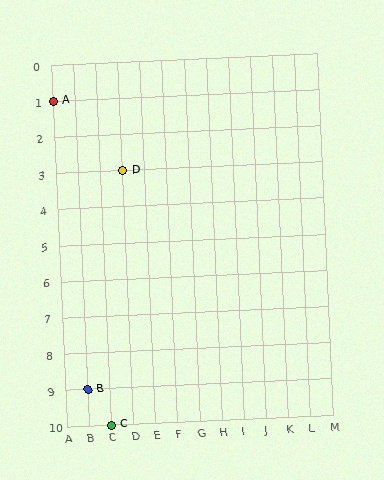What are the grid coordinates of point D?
Point D is at grid coordinates (D, 3).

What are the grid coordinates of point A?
Point A is at grid coordinates (A, 1).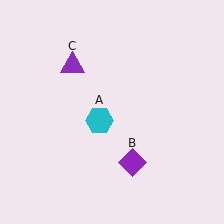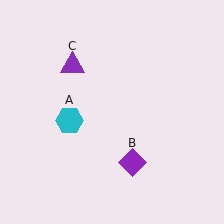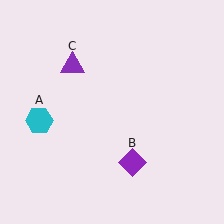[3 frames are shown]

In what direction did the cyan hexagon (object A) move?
The cyan hexagon (object A) moved left.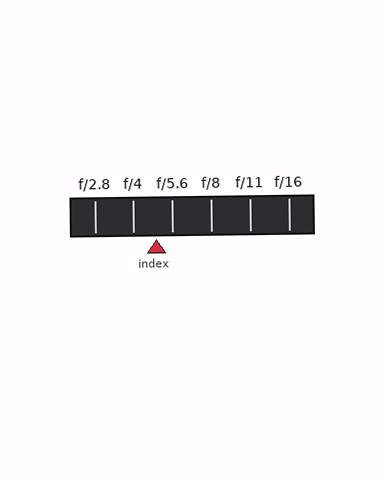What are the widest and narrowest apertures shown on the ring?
The widest aperture shown is f/2.8 and the narrowest is f/16.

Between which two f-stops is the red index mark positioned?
The index mark is between f/4 and f/5.6.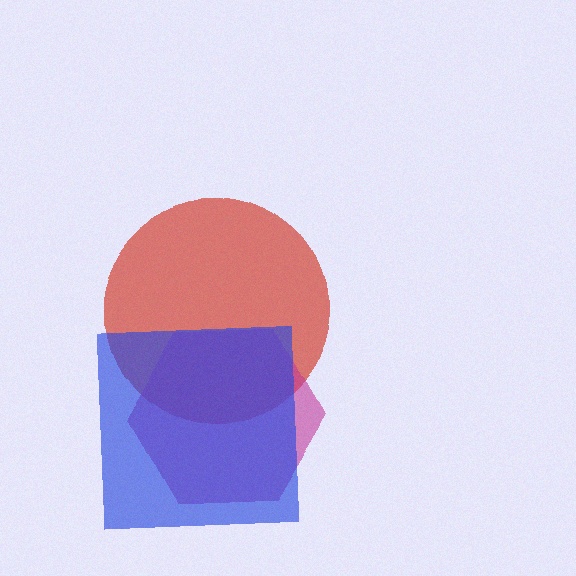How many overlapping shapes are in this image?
There are 3 overlapping shapes in the image.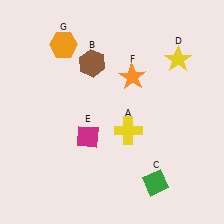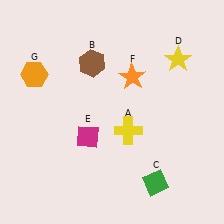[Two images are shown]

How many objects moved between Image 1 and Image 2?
1 object moved between the two images.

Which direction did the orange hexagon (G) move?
The orange hexagon (G) moved down.